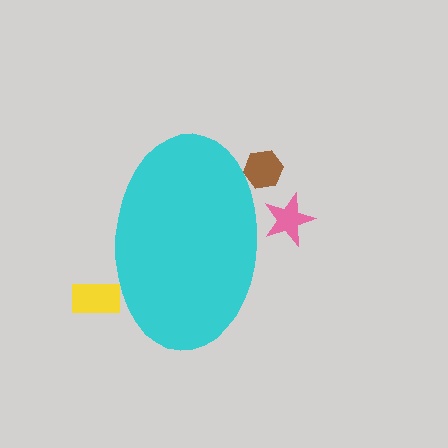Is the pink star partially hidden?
Yes, the pink star is partially hidden behind the cyan ellipse.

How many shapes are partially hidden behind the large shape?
3 shapes are partially hidden.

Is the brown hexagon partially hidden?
Yes, the brown hexagon is partially hidden behind the cyan ellipse.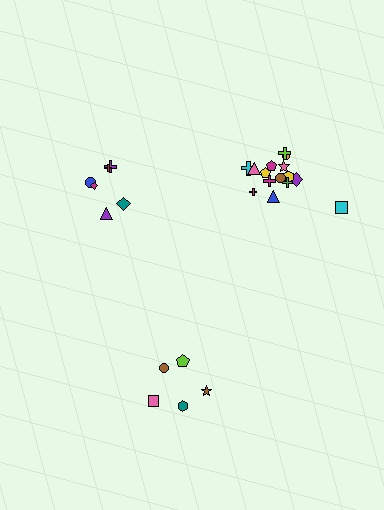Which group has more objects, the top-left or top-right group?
The top-right group.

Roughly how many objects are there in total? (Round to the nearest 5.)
Roughly 25 objects in total.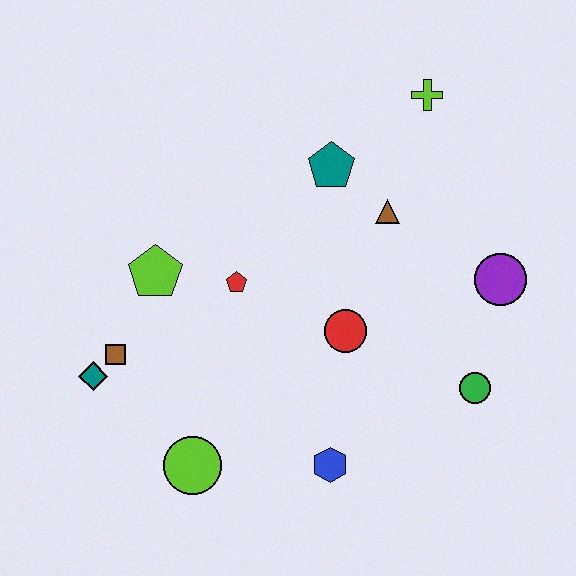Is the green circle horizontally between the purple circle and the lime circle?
Yes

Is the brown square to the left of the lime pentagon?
Yes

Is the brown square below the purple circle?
Yes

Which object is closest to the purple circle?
The green circle is closest to the purple circle.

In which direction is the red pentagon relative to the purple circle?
The red pentagon is to the left of the purple circle.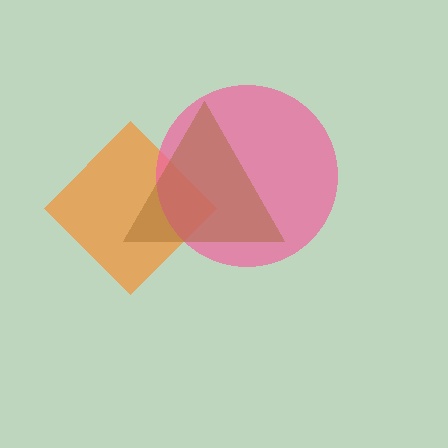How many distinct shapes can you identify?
There are 3 distinct shapes: an orange diamond, a pink circle, a brown triangle.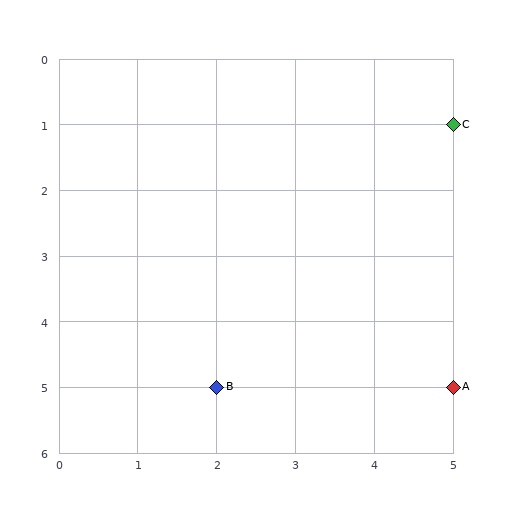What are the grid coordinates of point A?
Point A is at grid coordinates (5, 5).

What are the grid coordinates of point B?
Point B is at grid coordinates (2, 5).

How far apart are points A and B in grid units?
Points A and B are 3 columns apart.